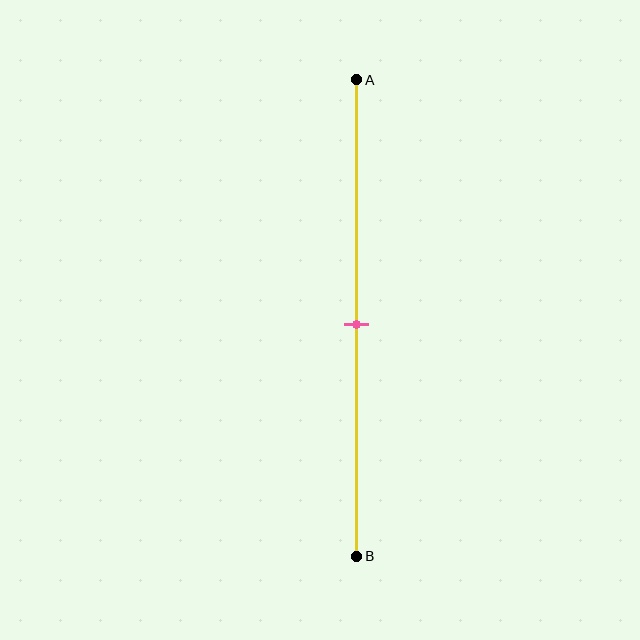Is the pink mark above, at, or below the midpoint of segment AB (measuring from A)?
The pink mark is approximately at the midpoint of segment AB.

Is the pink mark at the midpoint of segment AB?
Yes, the mark is approximately at the midpoint.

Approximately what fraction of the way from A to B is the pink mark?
The pink mark is approximately 50% of the way from A to B.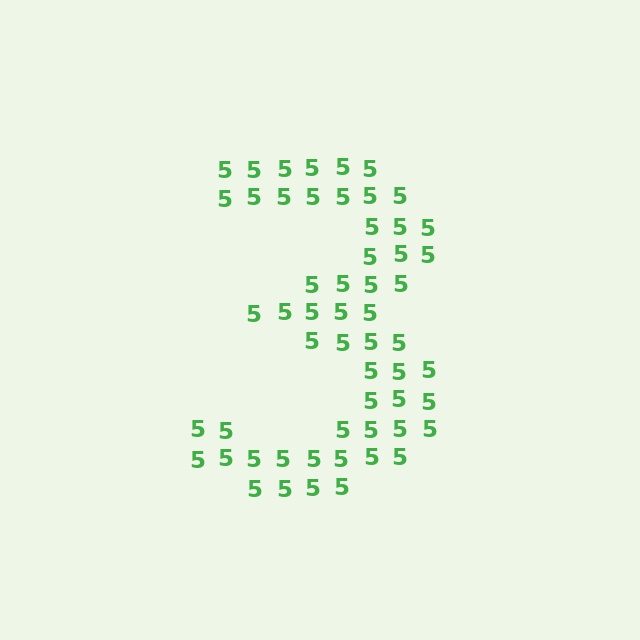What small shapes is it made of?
It is made of small digit 5's.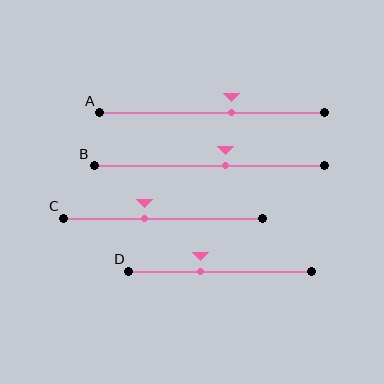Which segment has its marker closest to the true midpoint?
Segment B has its marker closest to the true midpoint.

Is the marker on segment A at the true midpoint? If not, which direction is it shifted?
No, the marker on segment A is shifted to the right by about 9% of the segment length.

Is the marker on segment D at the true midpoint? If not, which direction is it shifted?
No, the marker on segment D is shifted to the left by about 11% of the segment length.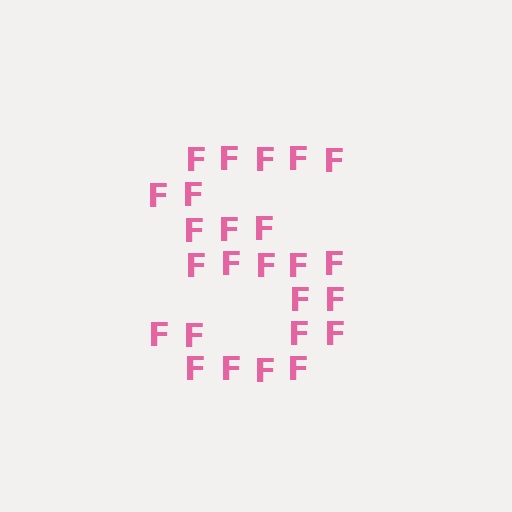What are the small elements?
The small elements are letter F's.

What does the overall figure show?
The overall figure shows the letter S.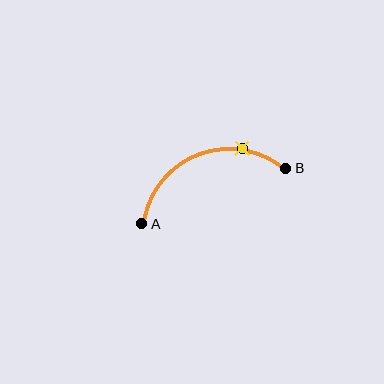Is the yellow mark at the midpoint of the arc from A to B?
No. The yellow mark lies on the arc but is closer to endpoint B. The arc midpoint would be at the point on the curve equidistant along the arc from both A and B.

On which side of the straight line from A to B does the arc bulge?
The arc bulges above the straight line connecting A and B.